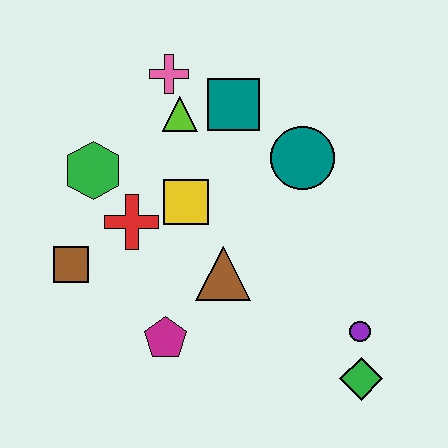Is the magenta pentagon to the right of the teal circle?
No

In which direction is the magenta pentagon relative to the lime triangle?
The magenta pentagon is below the lime triangle.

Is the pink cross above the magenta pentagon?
Yes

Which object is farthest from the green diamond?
The pink cross is farthest from the green diamond.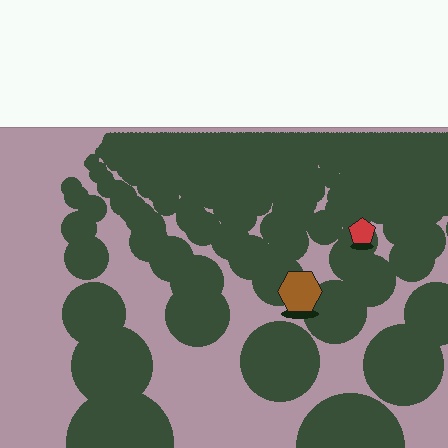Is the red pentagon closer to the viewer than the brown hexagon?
No. The brown hexagon is closer — you can tell from the texture gradient: the ground texture is coarser near it.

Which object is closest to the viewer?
The brown hexagon is closest. The texture marks near it are larger and more spread out.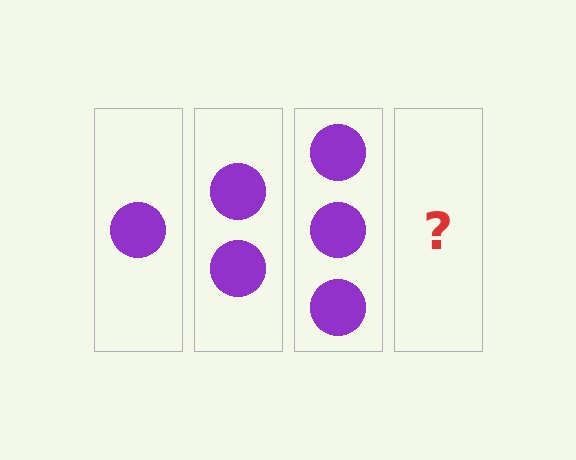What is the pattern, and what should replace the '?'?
The pattern is that each step adds one more circle. The '?' should be 4 circles.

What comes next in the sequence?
The next element should be 4 circles.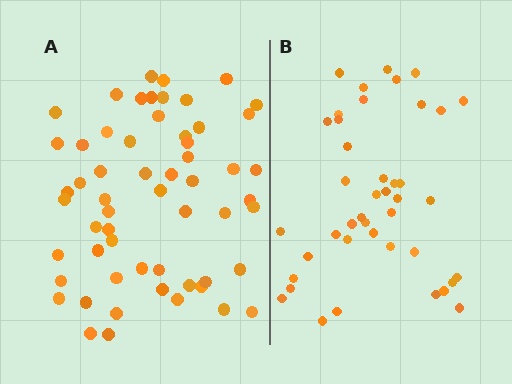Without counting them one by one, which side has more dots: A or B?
Region A (the left region) has more dots.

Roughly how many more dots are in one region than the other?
Region A has approximately 15 more dots than region B.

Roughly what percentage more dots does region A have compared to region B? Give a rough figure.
About 40% more.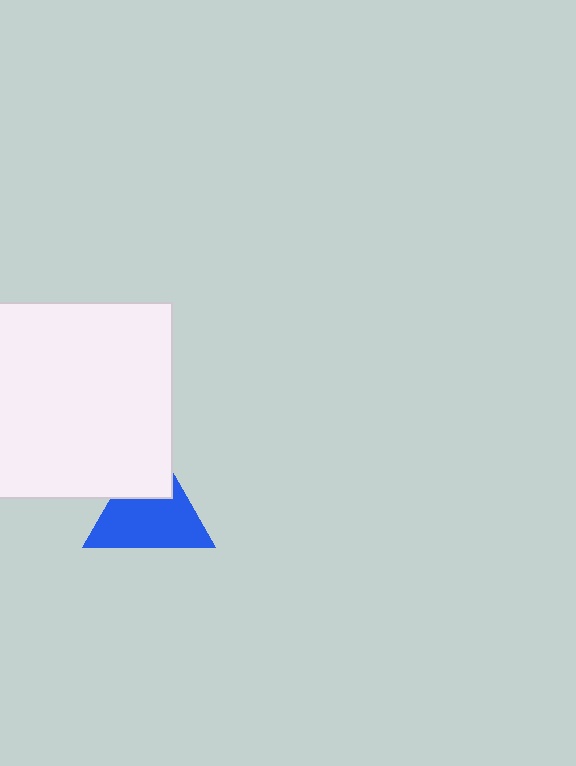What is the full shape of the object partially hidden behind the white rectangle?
The partially hidden object is a blue triangle.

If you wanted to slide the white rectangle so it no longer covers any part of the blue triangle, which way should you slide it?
Slide it up — that is the most direct way to separate the two shapes.